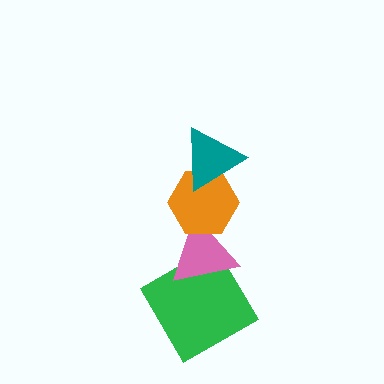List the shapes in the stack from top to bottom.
From top to bottom: the teal triangle, the orange hexagon, the pink triangle, the green diamond.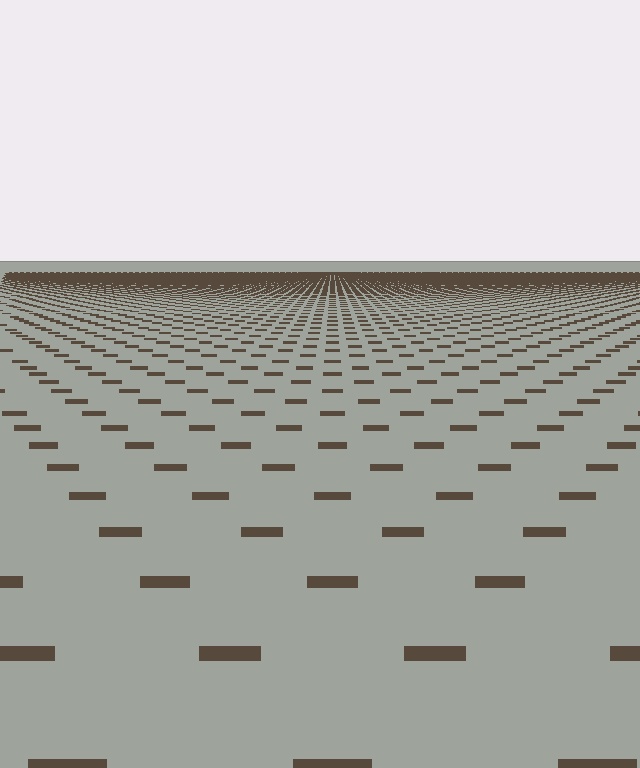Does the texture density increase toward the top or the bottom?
Density increases toward the top.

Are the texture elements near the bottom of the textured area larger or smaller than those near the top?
Larger. Near the bottom, elements are closer to the viewer and appear at a bigger on-screen size.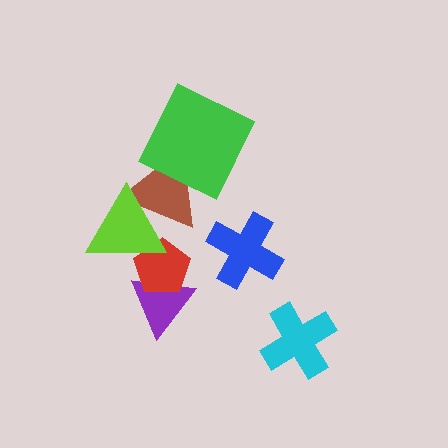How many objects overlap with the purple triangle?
1 object overlaps with the purple triangle.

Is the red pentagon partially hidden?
Yes, it is partially covered by another shape.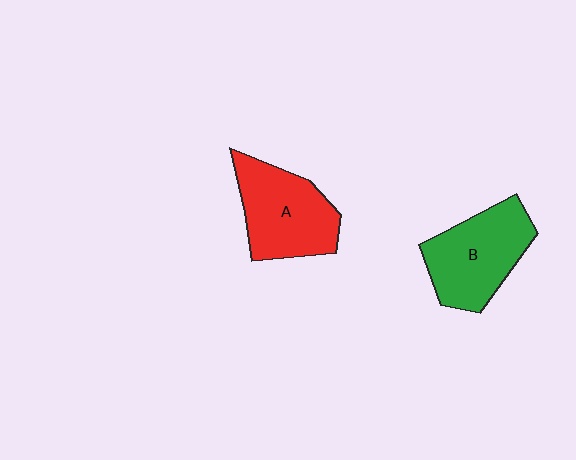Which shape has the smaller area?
Shape A (red).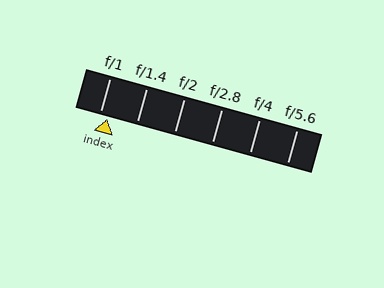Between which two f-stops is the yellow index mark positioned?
The index mark is between f/1 and f/1.4.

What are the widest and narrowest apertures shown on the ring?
The widest aperture shown is f/1 and the narrowest is f/5.6.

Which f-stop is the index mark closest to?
The index mark is closest to f/1.